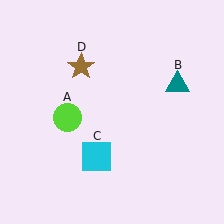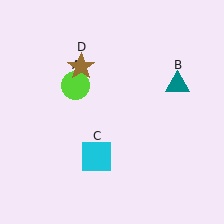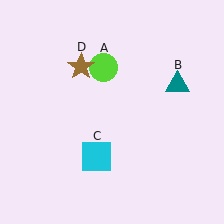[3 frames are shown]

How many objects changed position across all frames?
1 object changed position: lime circle (object A).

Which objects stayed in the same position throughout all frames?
Teal triangle (object B) and cyan square (object C) and brown star (object D) remained stationary.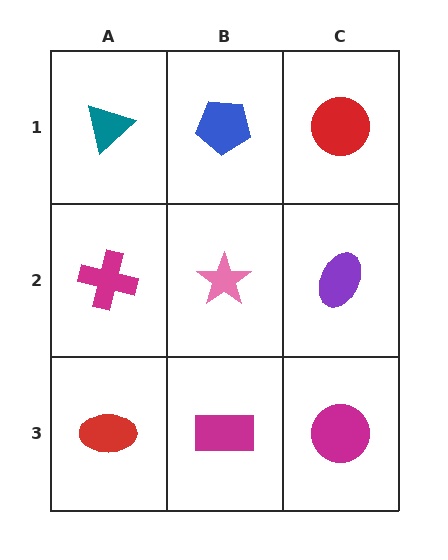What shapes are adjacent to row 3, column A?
A magenta cross (row 2, column A), a magenta rectangle (row 3, column B).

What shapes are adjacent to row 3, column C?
A purple ellipse (row 2, column C), a magenta rectangle (row 3, column B).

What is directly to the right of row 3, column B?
A magenta circle.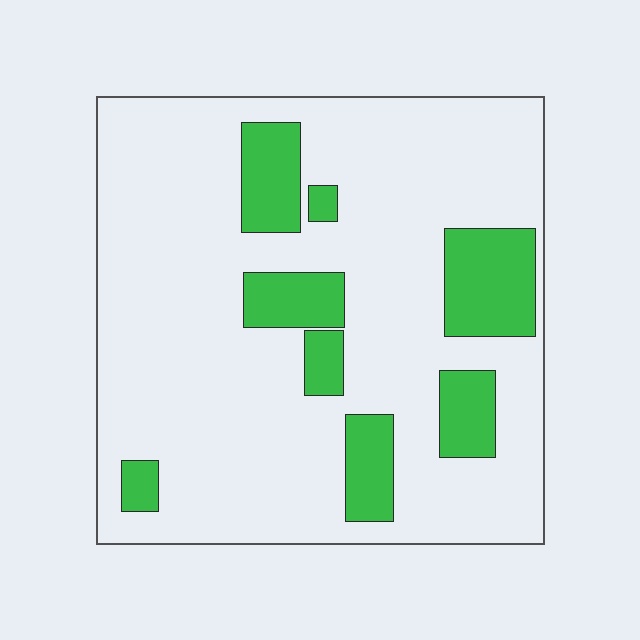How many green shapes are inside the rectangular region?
8.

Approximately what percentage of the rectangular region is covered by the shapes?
Approximately 20%.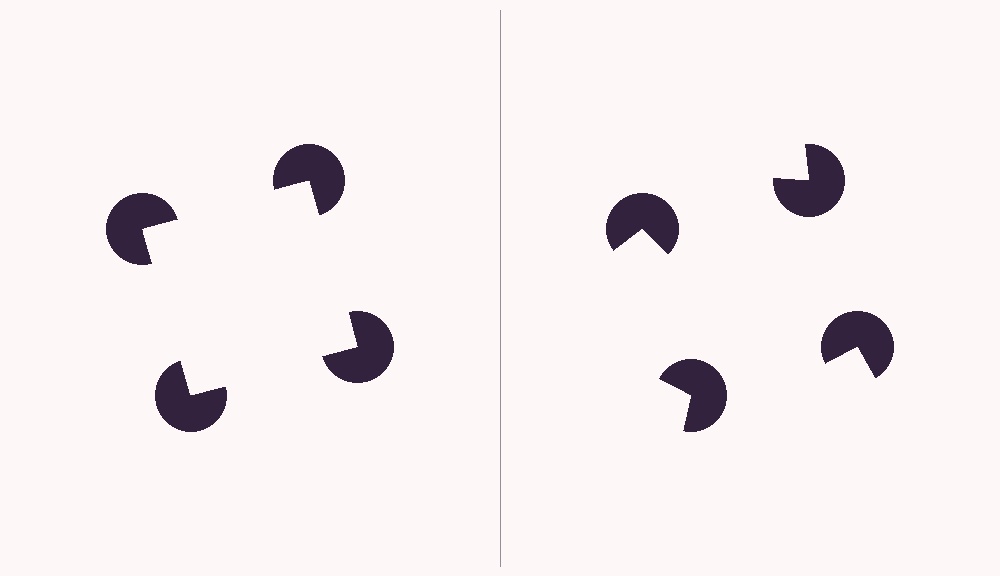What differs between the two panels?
The pac-man discs are positioned identically on both sides; only the wedge orientations differ. On the left they align to a square; on the right they are misaligned.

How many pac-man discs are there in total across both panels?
8 — 4 on each side.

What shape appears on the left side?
An illusory square.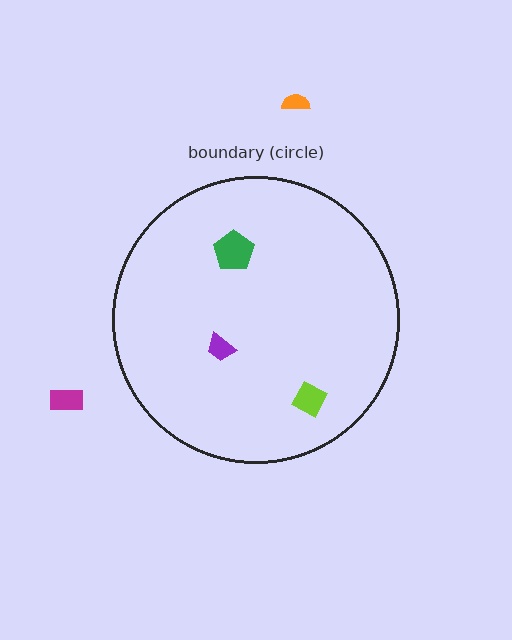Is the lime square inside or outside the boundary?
Inside.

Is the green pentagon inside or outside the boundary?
Inside.